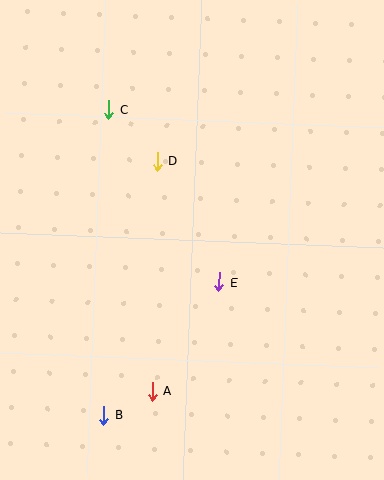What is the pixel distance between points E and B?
The distance between E and B is 176 pixels.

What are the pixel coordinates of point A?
Point A is at (152, 391).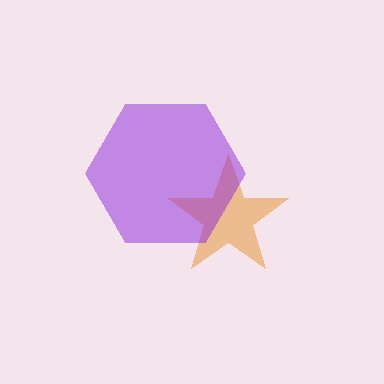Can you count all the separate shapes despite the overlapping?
Yes, there are 2 separate shapes.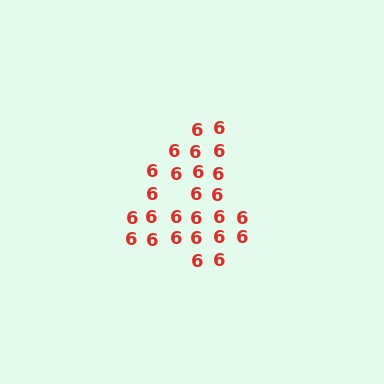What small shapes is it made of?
It is made of small digit 6's.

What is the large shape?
The large shape is the digit 4.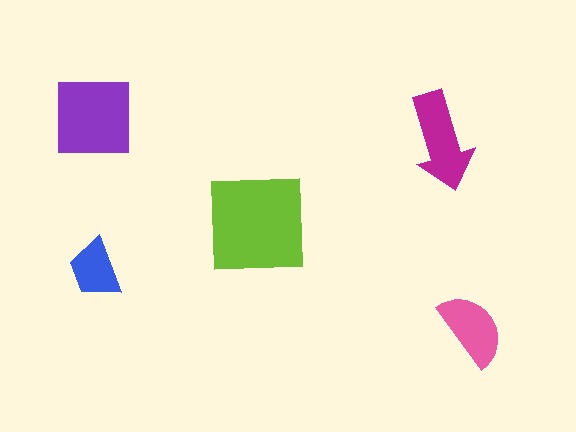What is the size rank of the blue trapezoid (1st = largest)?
5th.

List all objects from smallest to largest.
The blue trapezoid, the pink semicircle, the magenta arrow, the purple square, the lime square.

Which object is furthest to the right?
The pink semicircle is rightmost.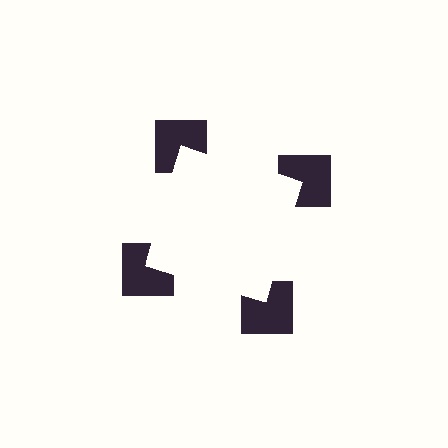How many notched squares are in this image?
There are 4 — one at each vertex of the illusory square.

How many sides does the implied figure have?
4 sides.